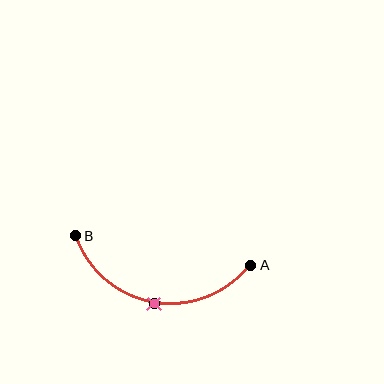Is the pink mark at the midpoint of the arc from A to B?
Yes. The pink mark lies on the arc at equal arc-length from both A and B — it is the arc midpoint.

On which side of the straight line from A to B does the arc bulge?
The arc bulges below the straight line connecting A and B.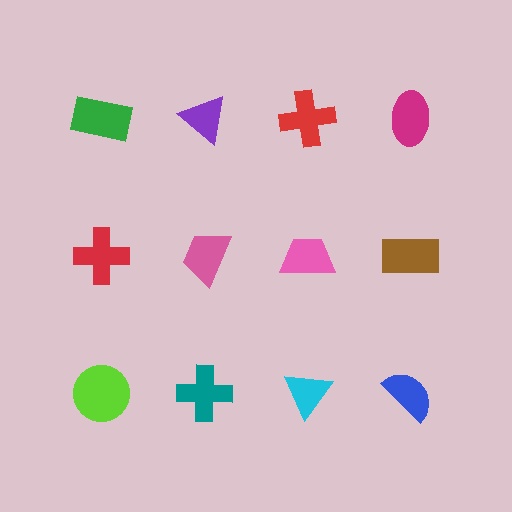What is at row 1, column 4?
A magenta ellipse.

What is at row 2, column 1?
A red cross.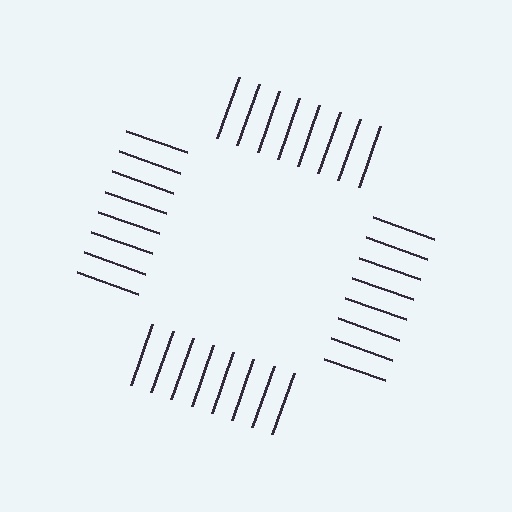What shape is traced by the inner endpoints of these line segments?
An illusory square — the line segments terminate on its edges but no continuous stroke is drawn.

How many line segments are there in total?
32 — 8 along each of the 4 edges.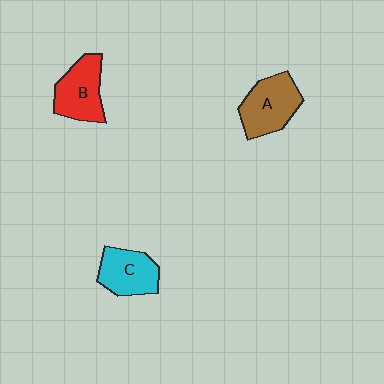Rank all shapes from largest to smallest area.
From largest to smallest: A (brown), B (red), C (cyan).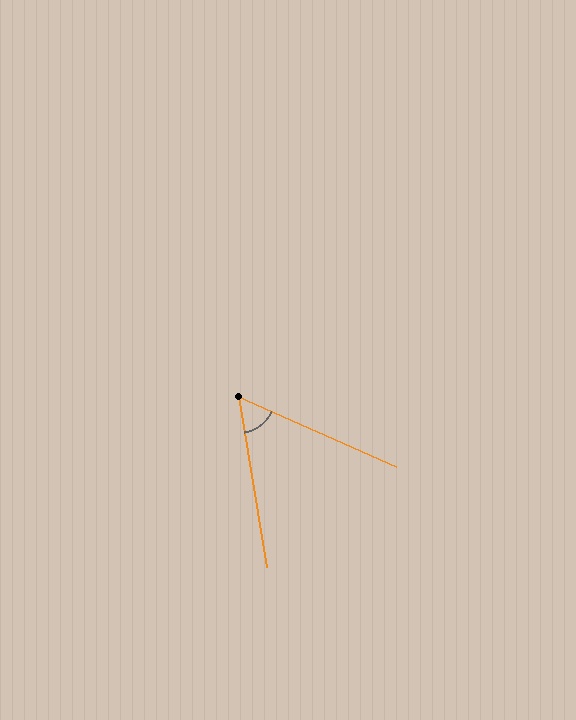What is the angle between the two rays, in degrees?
Approximately 57 degrees.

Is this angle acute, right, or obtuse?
It is acute.